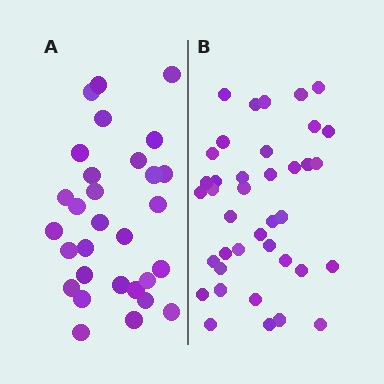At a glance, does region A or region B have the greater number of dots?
Region B (the right region) has more dots.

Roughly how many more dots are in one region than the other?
Region B has roughly 8 or so more dots than region A.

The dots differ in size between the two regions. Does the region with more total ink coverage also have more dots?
No. Region A has more total ink coverage because its dots are larger, but region B actually contains more individual dots. Total area can be misleading — the number of items is what matters here.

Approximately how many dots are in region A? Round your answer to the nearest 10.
About 30 dots.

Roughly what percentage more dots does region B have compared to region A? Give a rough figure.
About 30% more.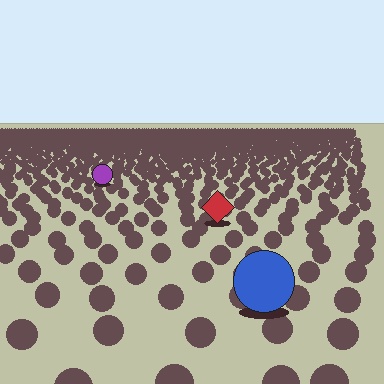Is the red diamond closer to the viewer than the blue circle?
No. The blue circle is closer — you can tell from the texture gradient: the ground texture is coarser near it.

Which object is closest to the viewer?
The blue circle is closest. The texture marks near it are larger and more spread out.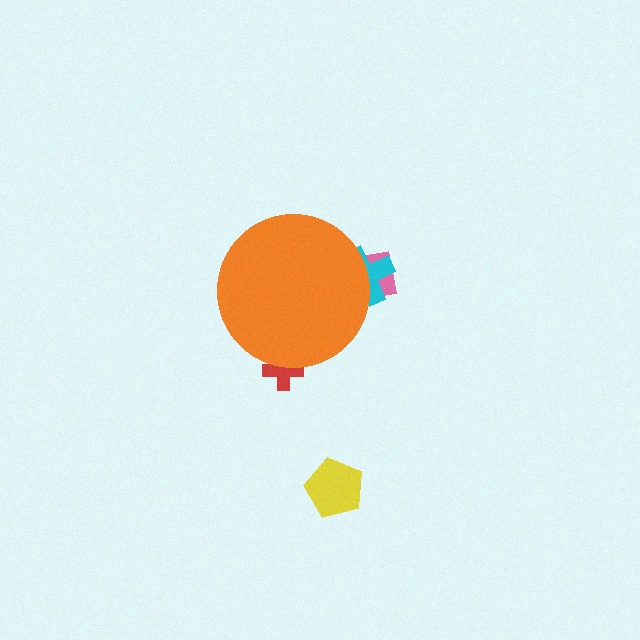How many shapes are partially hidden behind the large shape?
3 shapes are partially hidden.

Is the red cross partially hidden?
Yes, the red cross is partially hidden behind the orange circle.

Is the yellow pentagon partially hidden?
No, the yellow pentagon is fully visible.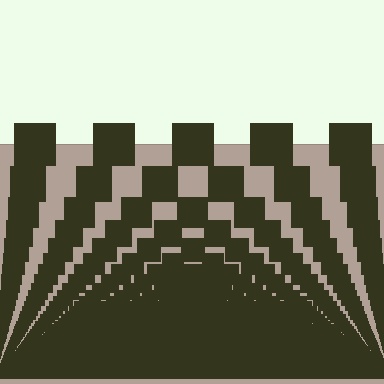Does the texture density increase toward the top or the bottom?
Density increases toward the bottom.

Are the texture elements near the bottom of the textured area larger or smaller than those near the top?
Smaller. The gradient is inverted — elements near the bottom are smaller and denser.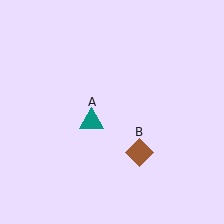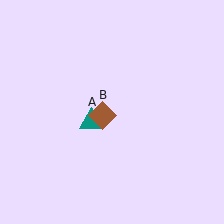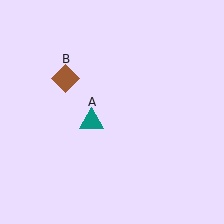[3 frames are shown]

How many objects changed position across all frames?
1 object changed position: brown diamond (object B).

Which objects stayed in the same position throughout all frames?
Teal triangle (object A) remained stationary.